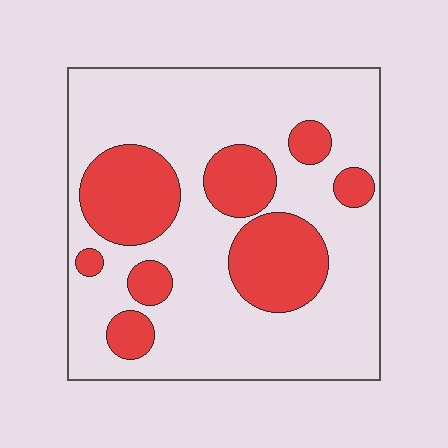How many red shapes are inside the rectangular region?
8.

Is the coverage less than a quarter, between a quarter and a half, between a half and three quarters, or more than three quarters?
Between a quarter and a half.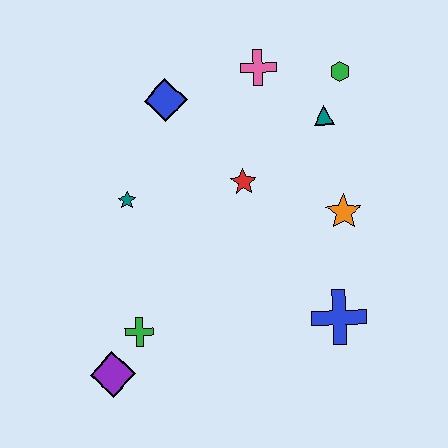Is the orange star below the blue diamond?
Yes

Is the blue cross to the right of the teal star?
Yes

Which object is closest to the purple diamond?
The green cross is closest to the purple diamond.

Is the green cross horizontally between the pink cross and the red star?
No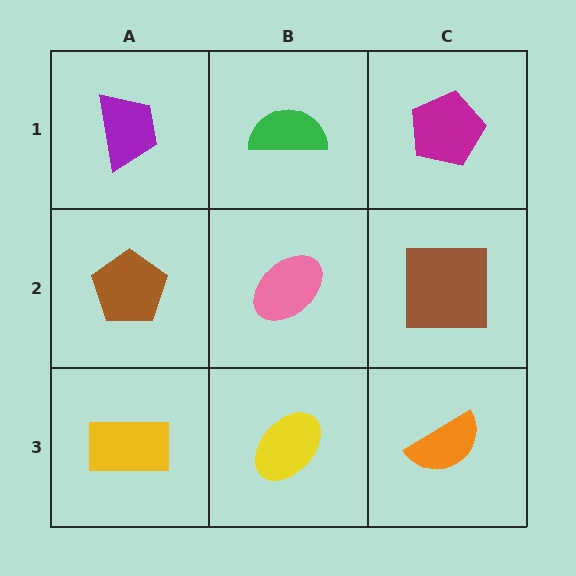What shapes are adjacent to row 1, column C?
A brown square (row 2, column C), a green semicircle (row 1, column B).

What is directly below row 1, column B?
A pink ellipse.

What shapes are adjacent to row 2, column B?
A green semicircle (row 1, column B), a yellow ellipse (row 3, column B), a brown pentagon (row 2, column A), a brown square (row 2, column C).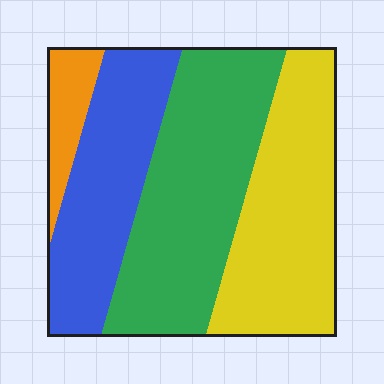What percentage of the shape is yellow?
Yellow takes up between a sixth and a third of the shape.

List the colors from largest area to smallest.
From largest to smallest: green, yellow, blue, orange.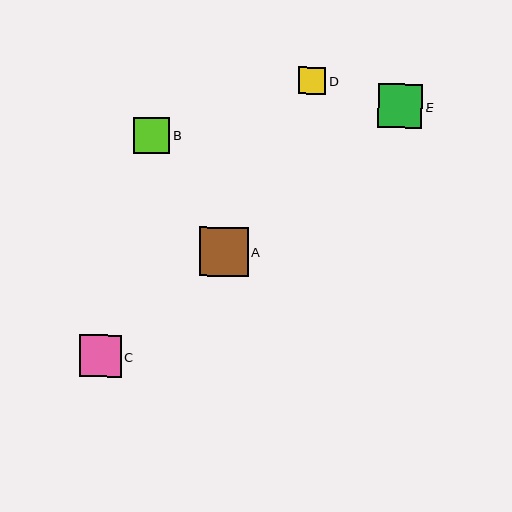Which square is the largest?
Square A is the largest with a size of approximately 49 pixels.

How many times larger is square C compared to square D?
Square C is approximately 1.5 times the size of square D.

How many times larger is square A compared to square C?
Square A is approximately 1.2 times the size of square C.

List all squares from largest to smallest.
From largest to smallest: A, E, C, B, D.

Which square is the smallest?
Square D is the smallest with a size of approximately 27 pixels.